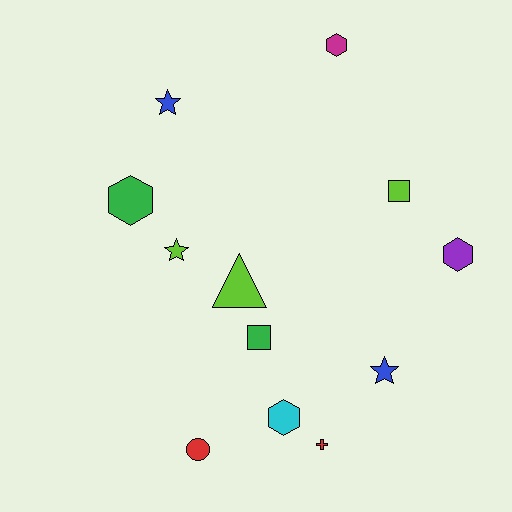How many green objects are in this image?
There are 2 green objects.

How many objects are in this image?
There are 12 objects.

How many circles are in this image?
There is 1 circle.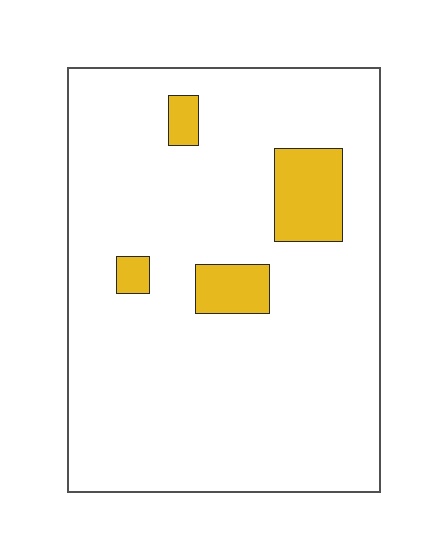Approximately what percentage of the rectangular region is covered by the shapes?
Approximately 10%.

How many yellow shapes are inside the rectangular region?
4.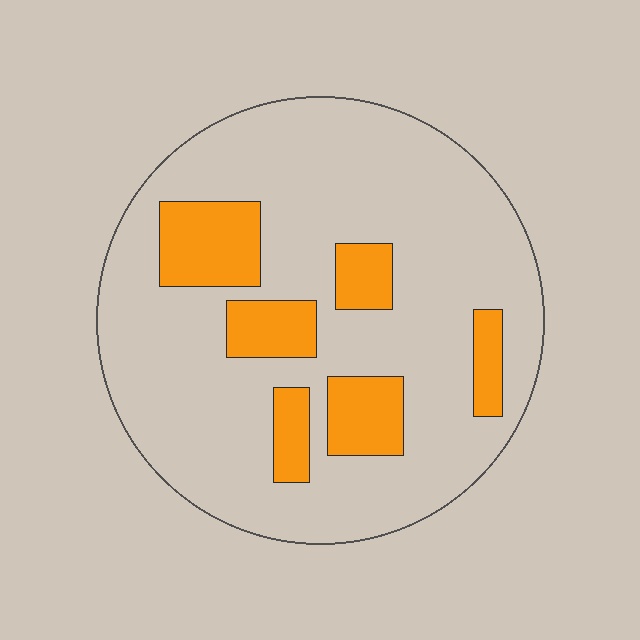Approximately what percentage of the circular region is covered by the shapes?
Approximately 20%.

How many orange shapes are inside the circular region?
6.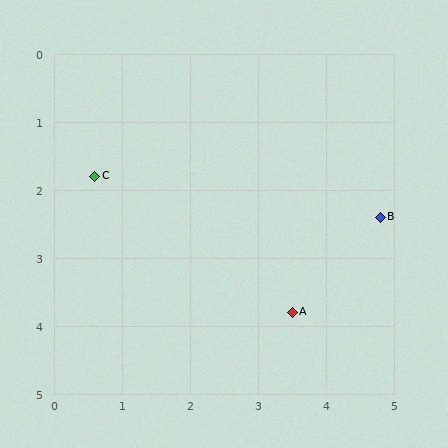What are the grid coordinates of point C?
Point C is at approximately (0.6, 1.8).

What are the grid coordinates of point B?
Point B is at approximately (4.8, 2.4).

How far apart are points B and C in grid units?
Points B and C are about 4.2 grid units apart.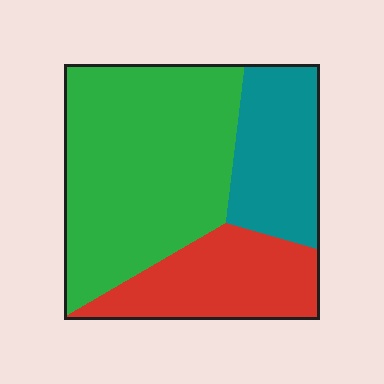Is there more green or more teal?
Green.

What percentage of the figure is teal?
Teal covers about 20% of the figure.